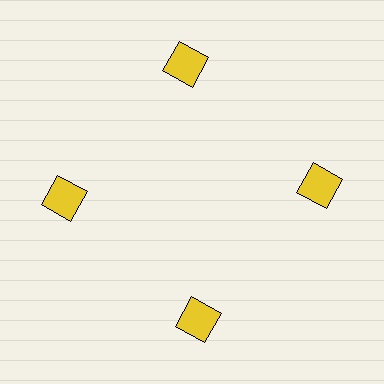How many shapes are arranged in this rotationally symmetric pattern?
There are 4 shapes, arranged in 4 groups of 1.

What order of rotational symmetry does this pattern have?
This pattern has 4-fold rotational symmetry.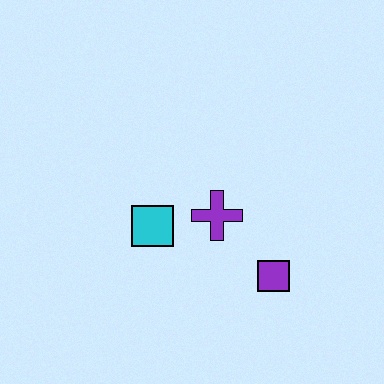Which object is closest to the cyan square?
The purple cross is closest to the cyan square.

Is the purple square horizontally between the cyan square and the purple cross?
No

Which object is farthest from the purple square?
The cyan square is farthest from the purple square.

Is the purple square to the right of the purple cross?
Yes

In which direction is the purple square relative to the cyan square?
The purple square is to the right of the cyan square.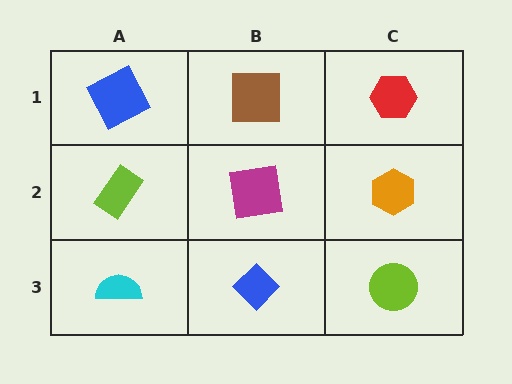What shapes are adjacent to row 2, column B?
A brown square (row 1, column B), a blue diamond (row 3, column B), a lime rectangle (row 2, column A), an orange hexagon (row 2, column C).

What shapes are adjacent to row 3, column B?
A magenta square (row 2, column B), a cyan semicircle (row 3, column A), a lime circle (row 3, column C).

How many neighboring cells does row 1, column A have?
2.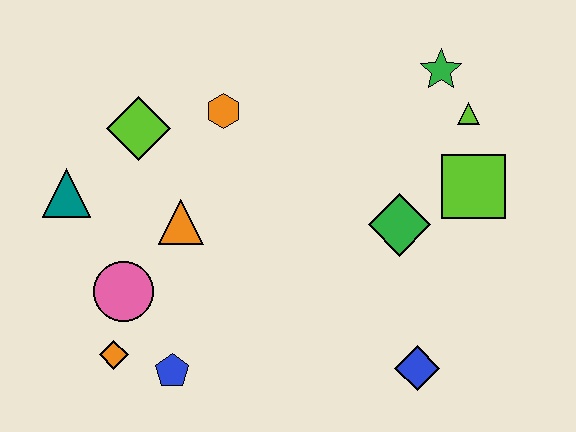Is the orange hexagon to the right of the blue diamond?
No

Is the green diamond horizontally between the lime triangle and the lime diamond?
Yes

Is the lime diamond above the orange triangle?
Yes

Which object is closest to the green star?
The lime triangle is closest to the green star.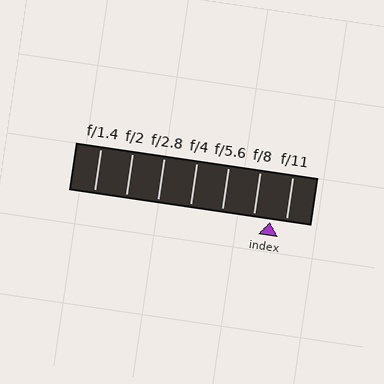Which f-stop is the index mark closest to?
The index mark is closest to f/11.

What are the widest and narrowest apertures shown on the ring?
The widest aperture shown is f/1.4 and the narrowest is f/11.